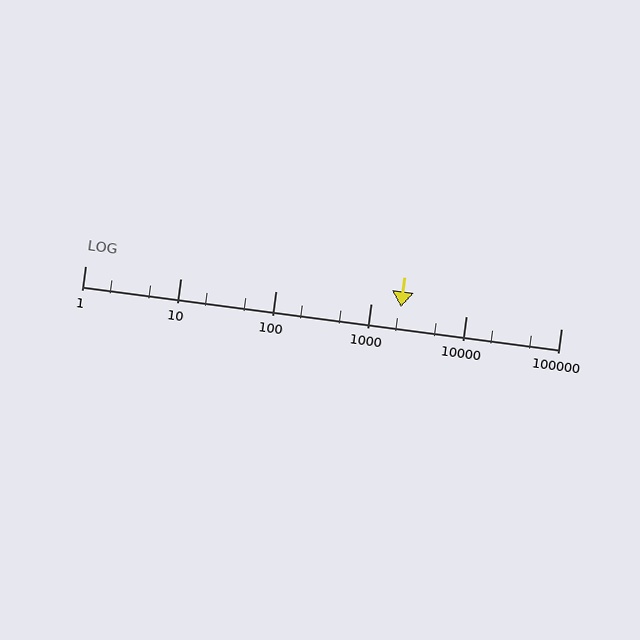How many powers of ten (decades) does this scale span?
The scale spans 5 decades, from 1 to 100000.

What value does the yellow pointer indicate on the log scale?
The pointer indicates approximately 2100.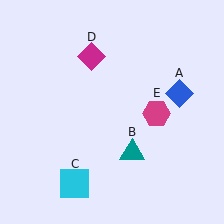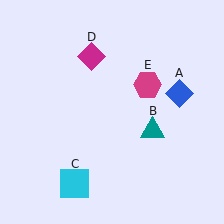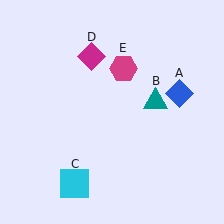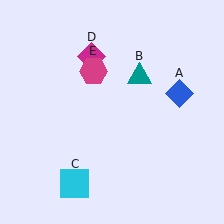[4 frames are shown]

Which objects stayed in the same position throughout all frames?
Blue diamond (object A) and cyan square (object C) and magenta diamond (object D) remained stationary.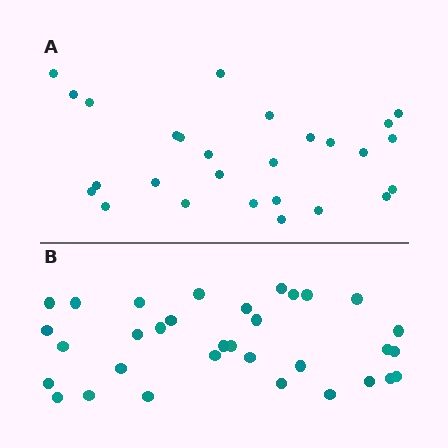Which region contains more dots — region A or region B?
Region B (the bottom region) has more dots.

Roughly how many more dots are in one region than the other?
Region B has about 6 more dots than region A.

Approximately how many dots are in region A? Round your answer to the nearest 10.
About 30 dots. (The exact count is 27, which rounds to 30.)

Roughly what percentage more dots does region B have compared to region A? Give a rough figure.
About 20% more.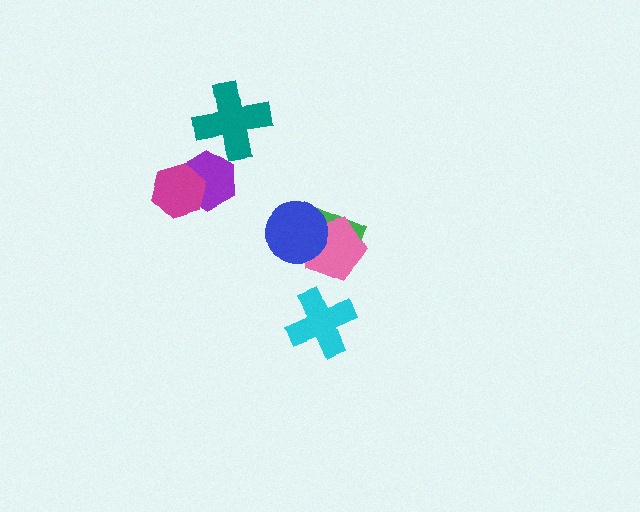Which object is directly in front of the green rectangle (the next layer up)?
The pink pentagon is directly in front of the green rectangle.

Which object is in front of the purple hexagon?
The magenta hexagon is in front of the purple hexagon.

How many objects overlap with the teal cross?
0 objects overlap with the teal cross.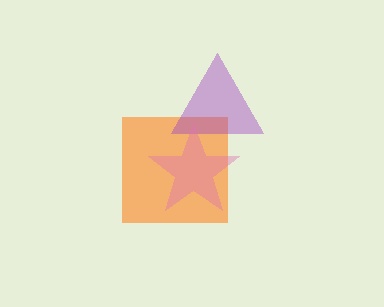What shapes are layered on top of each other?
The layered shapes are: an orange square, a purple triangle, a pink star.